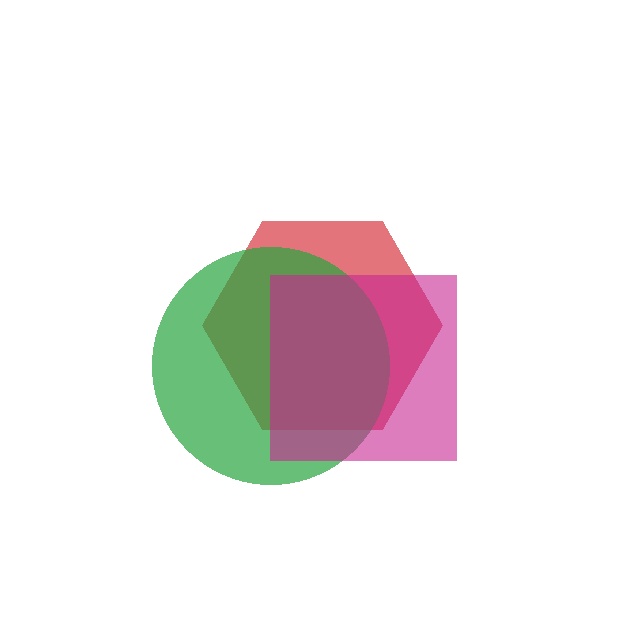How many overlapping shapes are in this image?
There are 3 overlapping shapes in the image.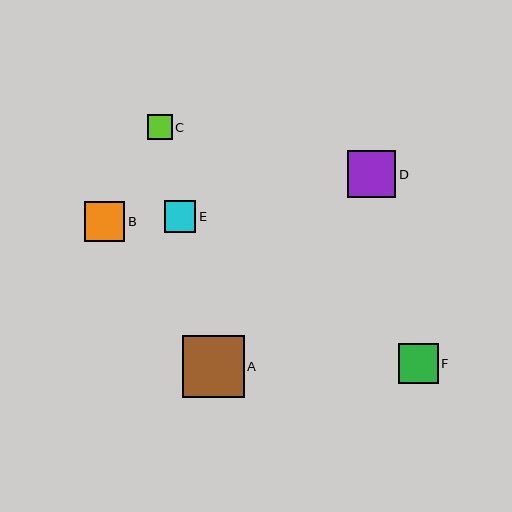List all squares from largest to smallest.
From largest to smallest: A, D, B, F, E, C.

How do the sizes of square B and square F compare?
Square B and square F are approximately the same size.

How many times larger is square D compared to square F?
Square D is approximately 1.2 times the size of square F.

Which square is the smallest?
Square C is the smallest with a size of approximately 25 pixels.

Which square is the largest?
Square A is the largest with a size of approximately 62 pixels.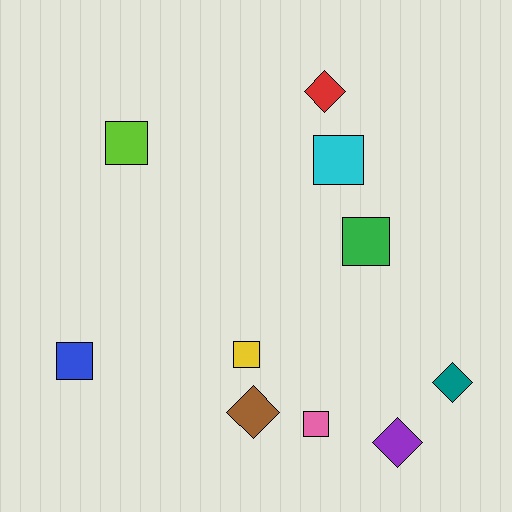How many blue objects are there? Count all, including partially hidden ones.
There is 1 blue object.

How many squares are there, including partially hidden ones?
There are 6 squares.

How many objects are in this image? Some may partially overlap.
There are 10 objects.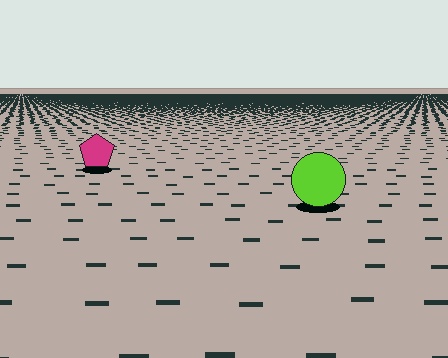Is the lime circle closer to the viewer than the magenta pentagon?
Yes. The lime circle is closer — you can tell from the texture gradient: the ground texture is coarser near it.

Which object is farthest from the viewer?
The magenta pentagon is farthest from the viewer. It appears smaller and the ground texture around it is denser.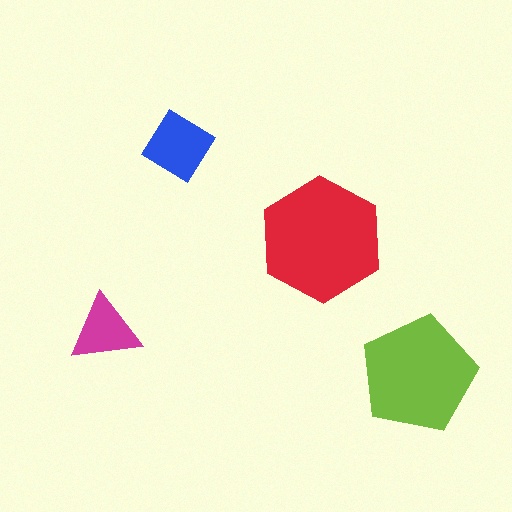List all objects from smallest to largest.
The magenta triangle, the blue diamond, the lime pentagon, the red hexagon.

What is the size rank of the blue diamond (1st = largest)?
3rd.